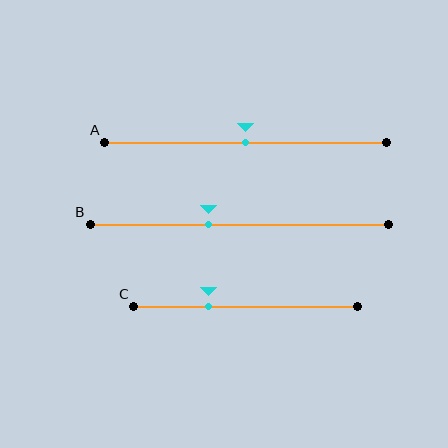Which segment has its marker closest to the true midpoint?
Segment A has its marker closest to the true midpoint.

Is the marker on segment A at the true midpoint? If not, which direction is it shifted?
Yes, the marker on segment A is at the true midpoint.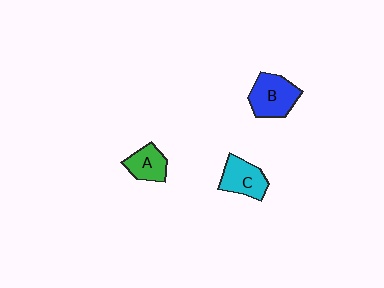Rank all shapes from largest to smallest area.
From largest to smallest: B (blue), C (cyan), A (green).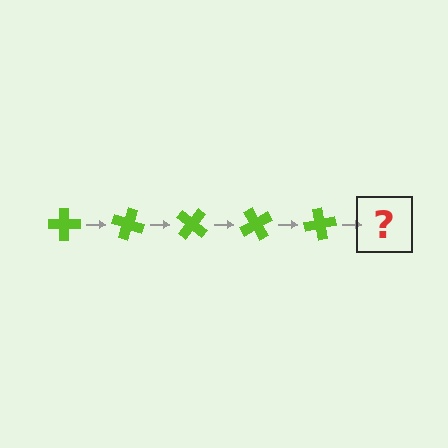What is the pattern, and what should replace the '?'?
The pattern is that the cross rotates 20 degrees each step. The '?' should be a lime cross rotated 100 degrees.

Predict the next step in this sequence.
The next step is a lime cross rotated 100 degrees.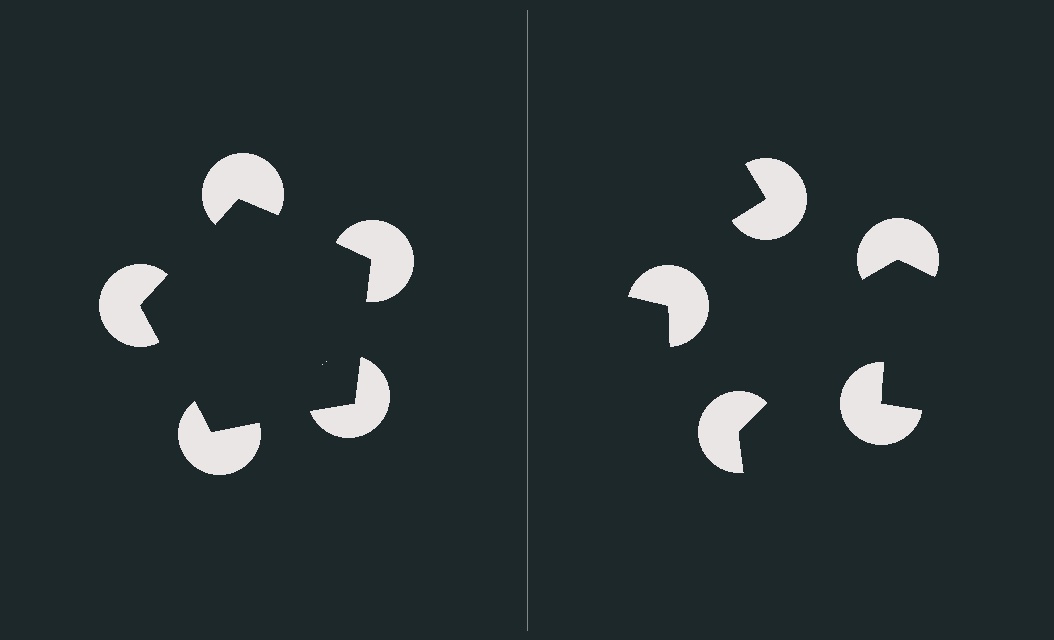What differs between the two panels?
The pac-man discs are positioned identically on both sides; only the wedge orientations differ. On the left they align to a pentagon; on the right they are misaligned.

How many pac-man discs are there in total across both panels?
10 — 5 on each side.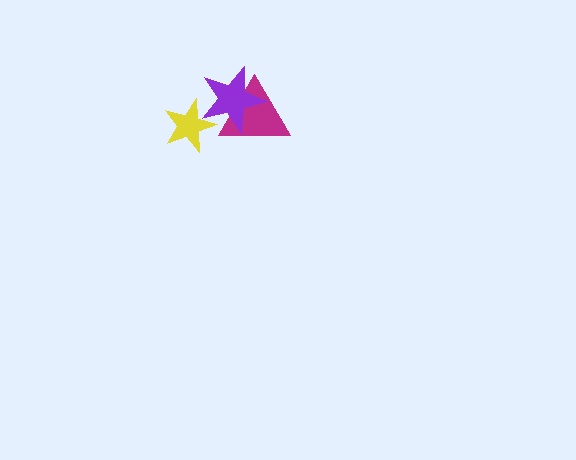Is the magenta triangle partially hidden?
Yes, it is partially covered by another shape.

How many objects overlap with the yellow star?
1 object overlaps with the yellow star.